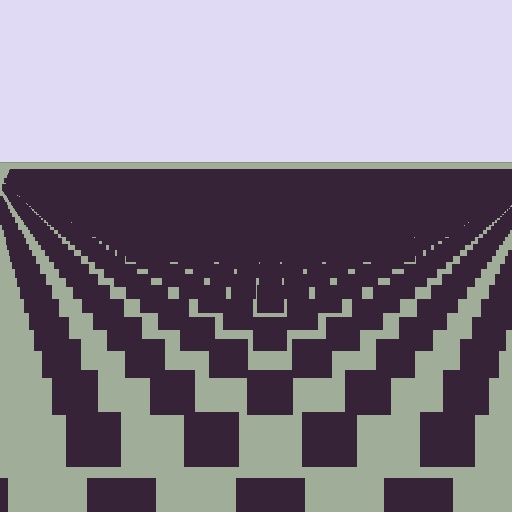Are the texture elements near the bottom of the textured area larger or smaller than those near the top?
Larger. Near the bottom, elements are closer to the viewer and appear at a bigger on-screen size.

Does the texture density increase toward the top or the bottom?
Density increases toward the top.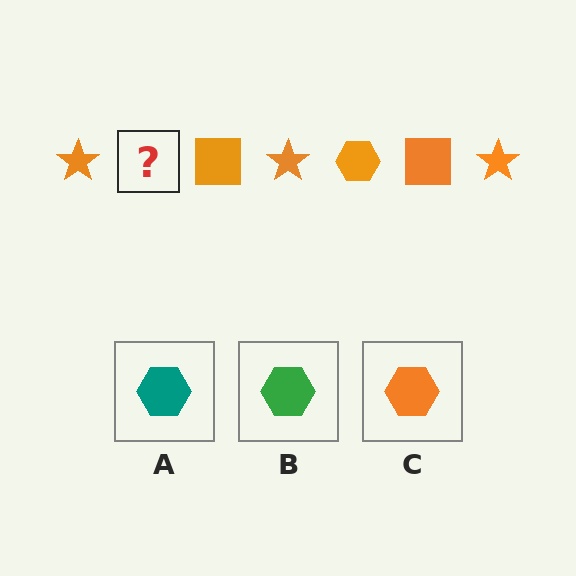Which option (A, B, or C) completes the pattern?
C.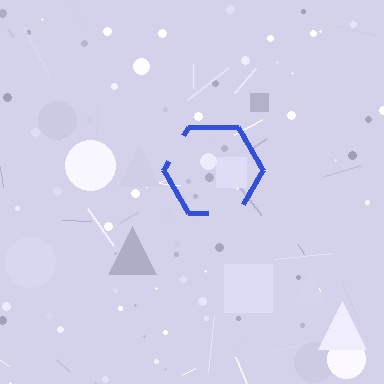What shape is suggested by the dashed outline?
The dashed outline suggests a hexagon.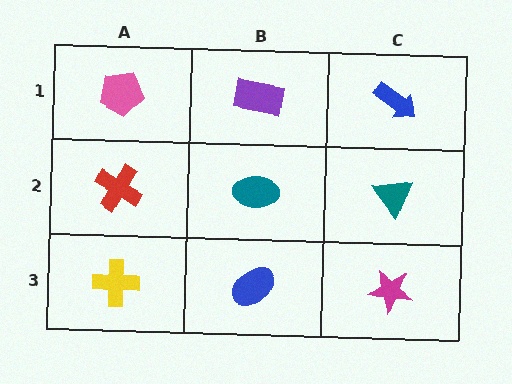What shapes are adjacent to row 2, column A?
A pink pentagon (row 1, column A), a yellow cross (row 3, column A), a teal ellipse (row 2, column B).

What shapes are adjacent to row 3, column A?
A red cross (row 2, column A), a blue ellipse (row 3, column B).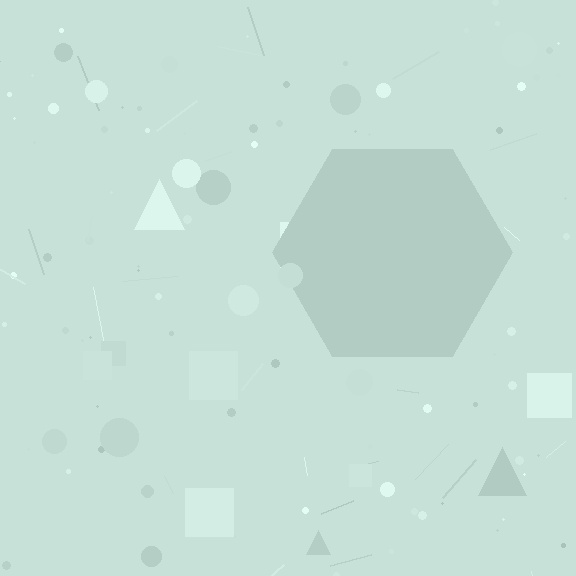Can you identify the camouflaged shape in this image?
The camouflaged shape is a hexagon.